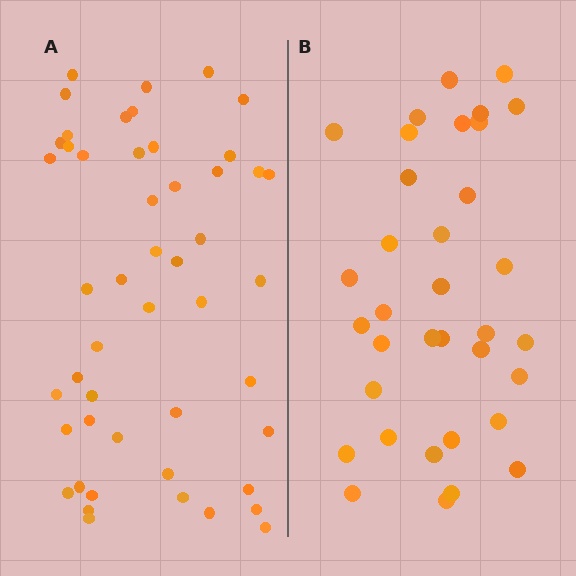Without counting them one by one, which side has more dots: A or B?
Region A (the left region) has more dots.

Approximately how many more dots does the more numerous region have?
Region A has approximately 15 more dots than region B.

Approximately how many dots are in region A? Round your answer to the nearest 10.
About 50 dots. (The exact count is 49, which rounds to 50.)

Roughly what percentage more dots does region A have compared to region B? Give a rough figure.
About 40% more.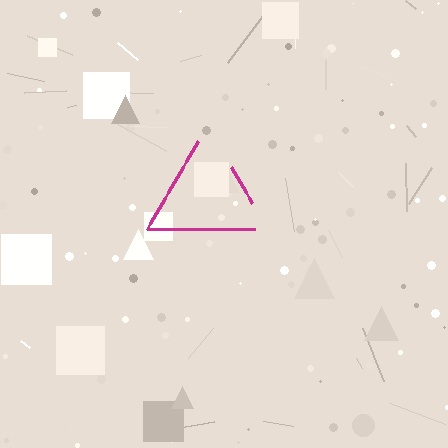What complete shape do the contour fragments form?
The contour fragments form a triangle.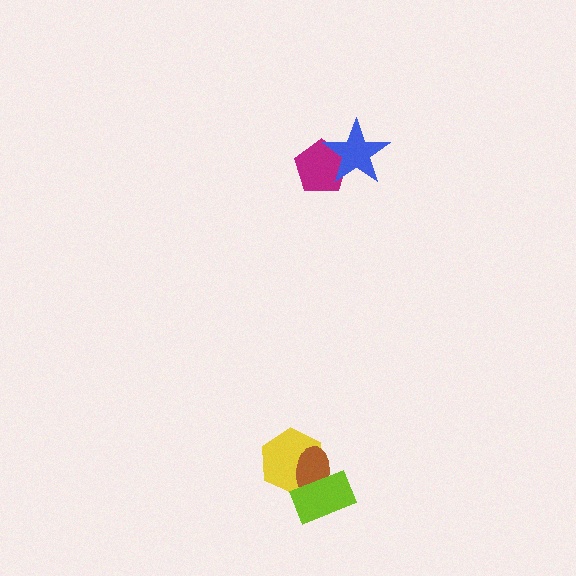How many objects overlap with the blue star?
1 object overlaps with the blue star.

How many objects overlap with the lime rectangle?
2 objects overlap with the lime rectangle.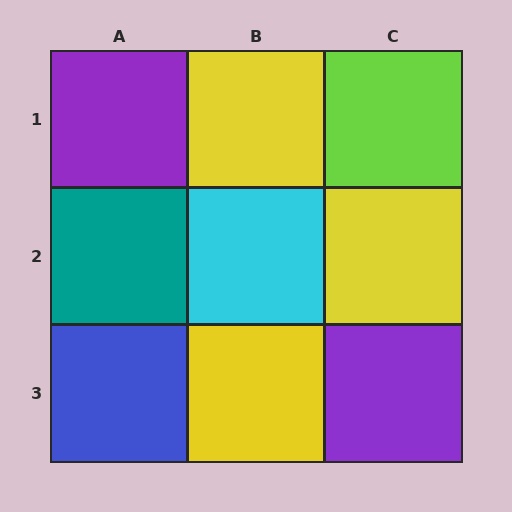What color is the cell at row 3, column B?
Yellow.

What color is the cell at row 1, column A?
Purple.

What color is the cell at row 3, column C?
Purple.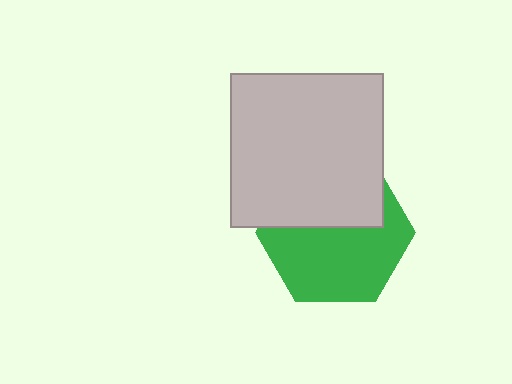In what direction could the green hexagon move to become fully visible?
The green hexagon could move down. That would shift it out from behind the light gray square entirely.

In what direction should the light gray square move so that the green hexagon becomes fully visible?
The light gray square should move up. That is the shortest direction to clear the overlap and leave the green hexagon fully visible.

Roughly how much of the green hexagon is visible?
About half of it is visible (roughly 59%).